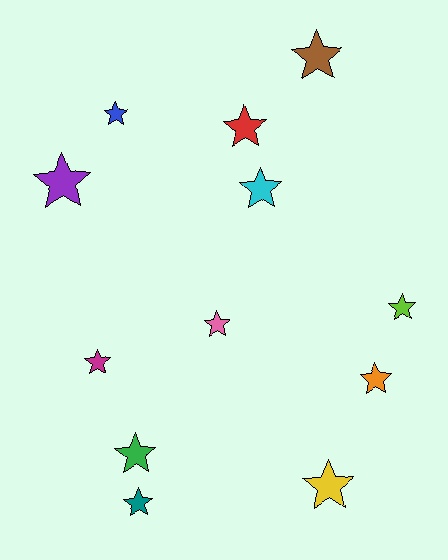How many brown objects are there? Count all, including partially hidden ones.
There is 1 brown object.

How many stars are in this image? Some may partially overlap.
There are 12 stars.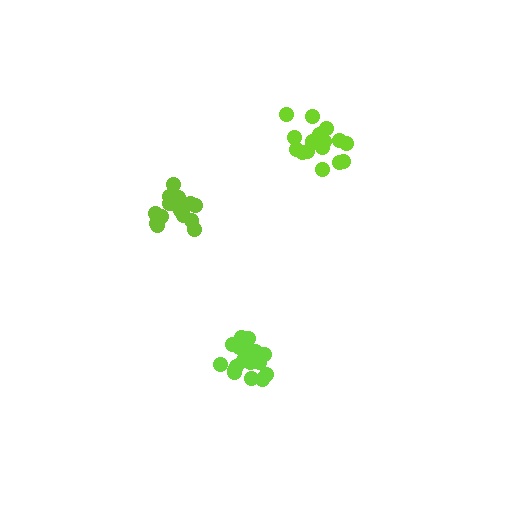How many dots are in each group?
Group 1: 16 dots, Group 2: 19 dots, Group 3: 18 dots (53 total).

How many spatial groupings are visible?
There are 3 spatial groupings.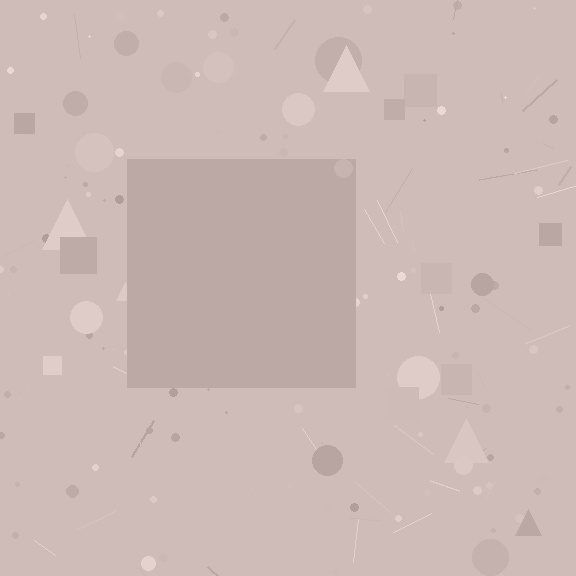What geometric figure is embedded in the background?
A square is embedded in the background.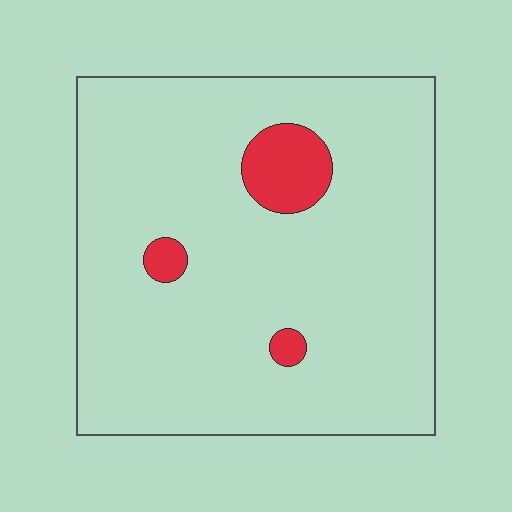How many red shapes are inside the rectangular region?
3.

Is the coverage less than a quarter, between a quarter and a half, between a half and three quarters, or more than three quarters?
Less than a quarter.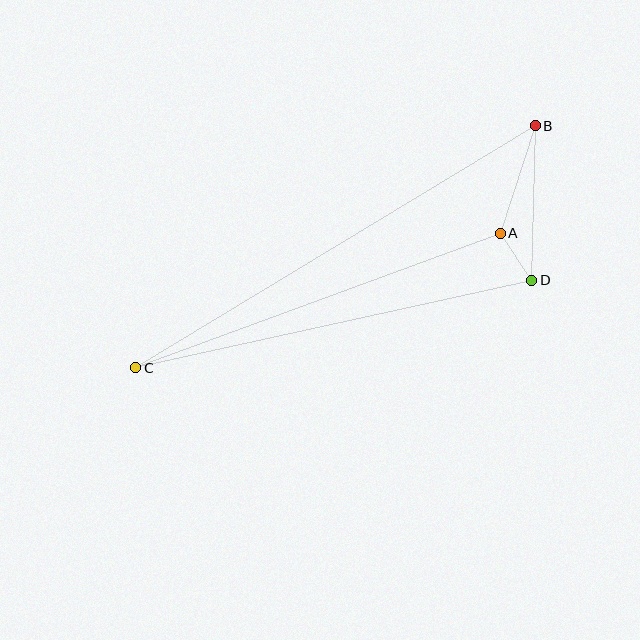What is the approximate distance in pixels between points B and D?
The distance between B and D is approximately 155 pixels.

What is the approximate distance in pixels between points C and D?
The distance between C and D is approximately 406 pixels.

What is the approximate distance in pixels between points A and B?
The distance between A and B is approximately 113 pixels.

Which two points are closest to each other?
Points A and D are closest to each other.